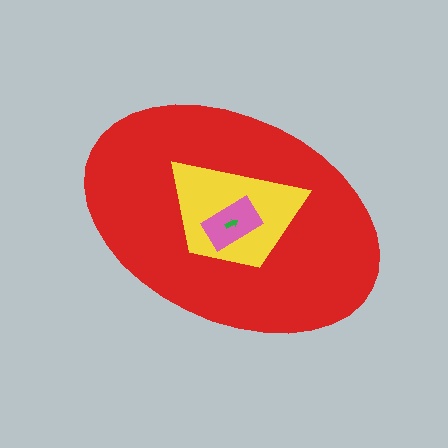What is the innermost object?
The green arrow.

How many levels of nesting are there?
4.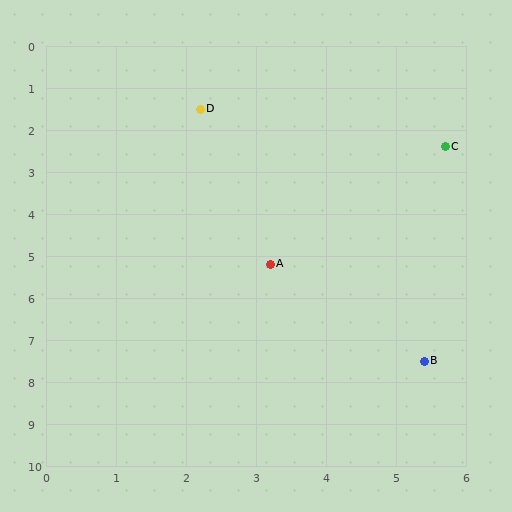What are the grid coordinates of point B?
Point B is at approximately (5.4, 7.5).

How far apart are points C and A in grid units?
Points C and A are about 3.8 grid units apart.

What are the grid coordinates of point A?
Point A is at approximately (3.2, 5.2).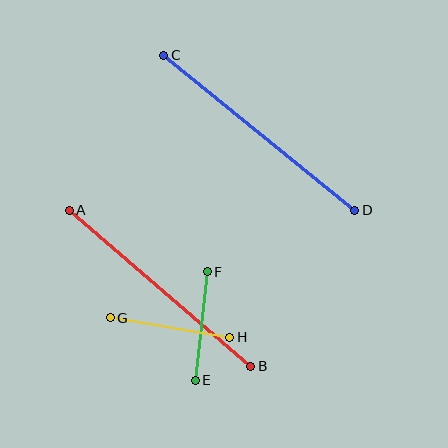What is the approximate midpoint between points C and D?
The midpoint is at approximately (259, 133) pixels.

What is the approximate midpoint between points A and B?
The midpoint is at approximately (160, 288) pixels.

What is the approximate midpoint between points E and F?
The midpoint is at approximately (201, 326) pixels.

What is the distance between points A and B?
The distance is approximately 239 pixels.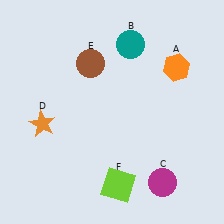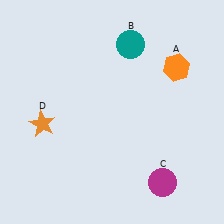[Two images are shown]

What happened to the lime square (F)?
The lime square (F) was removed in Image 2. It was in the bottom-right area of Image 1.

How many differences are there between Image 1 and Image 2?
There are 2 differences between the two images.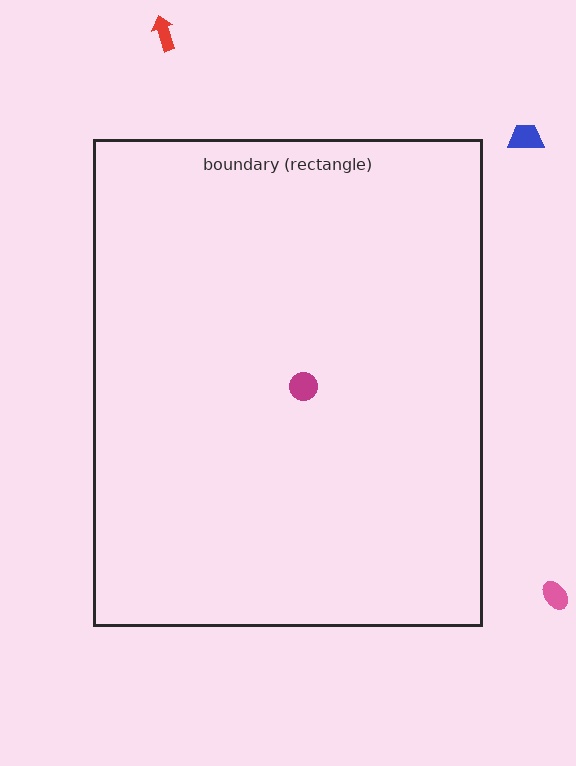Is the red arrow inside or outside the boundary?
Outside.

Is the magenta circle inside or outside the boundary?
Inside.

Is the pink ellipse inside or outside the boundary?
Outside.